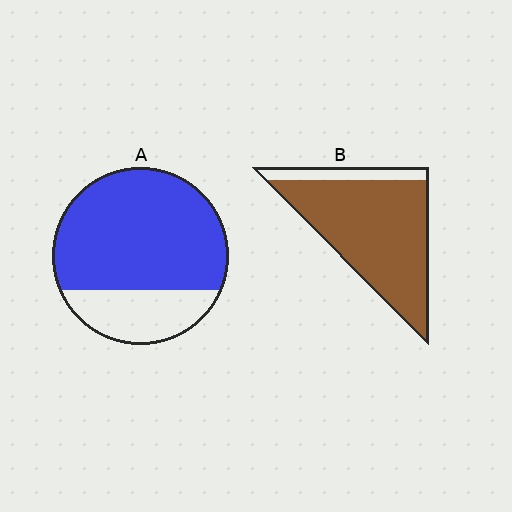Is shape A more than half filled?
Yes.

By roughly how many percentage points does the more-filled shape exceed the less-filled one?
By roughly 10 percentage points (B over A).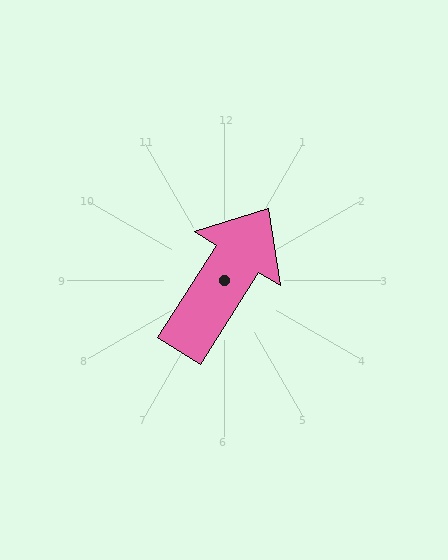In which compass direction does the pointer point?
Northeast.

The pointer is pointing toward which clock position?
Roughly 1 o'clock.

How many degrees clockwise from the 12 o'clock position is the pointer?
Approximately 32 degrees.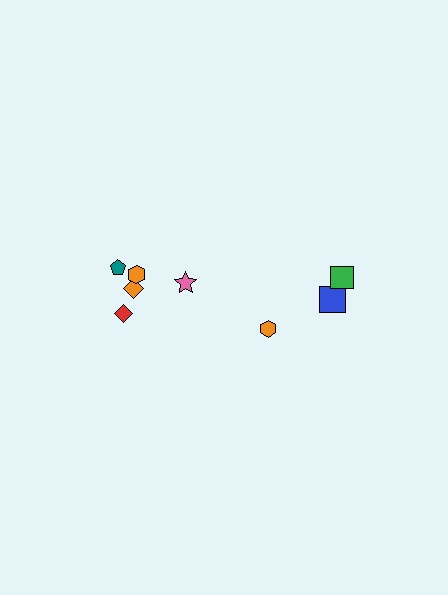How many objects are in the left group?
There are 5 objects.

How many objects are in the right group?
There are 3 objects.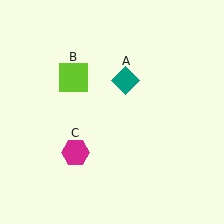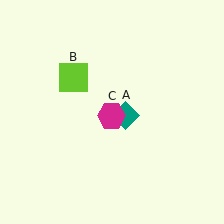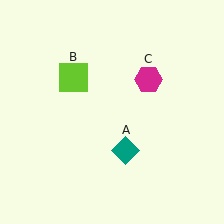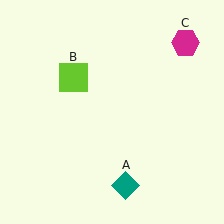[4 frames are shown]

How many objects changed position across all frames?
2 objects changed position: teal diamond (object A), magenta hexagon (object C).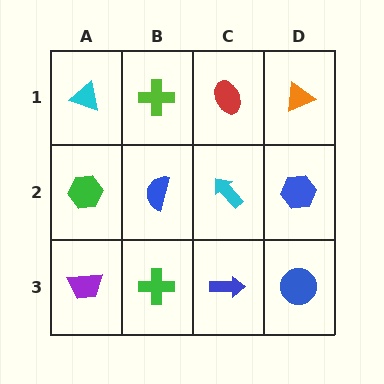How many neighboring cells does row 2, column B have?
4.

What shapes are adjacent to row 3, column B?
A blue semicircle (row 2, column B), a purple trapezoid (row 3, column A), a blue arrow (row 3, column C).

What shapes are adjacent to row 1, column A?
A green hexagon (row 2, column A), a lime cross (row 1, column B).